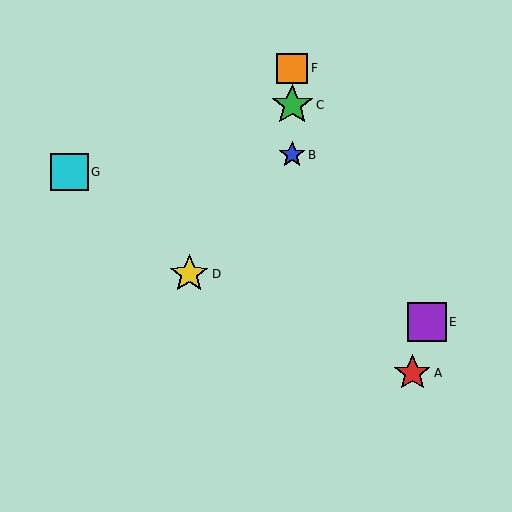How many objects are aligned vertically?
3 objects (B, C, F) are aligned vertically.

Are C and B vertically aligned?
Yes, both are at x≈292.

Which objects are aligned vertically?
Objects B, C, F are aligned vertically.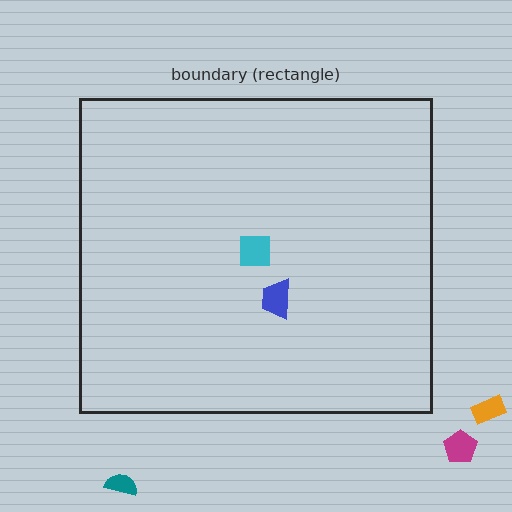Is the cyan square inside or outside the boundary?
Inside.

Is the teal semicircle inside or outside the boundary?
Outside.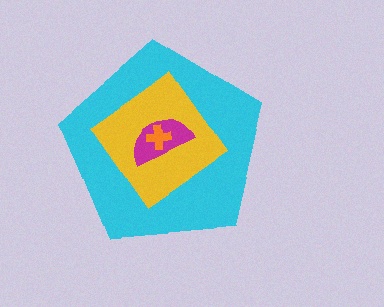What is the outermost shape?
The cyan pentagon.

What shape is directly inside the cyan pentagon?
The yellow diamond.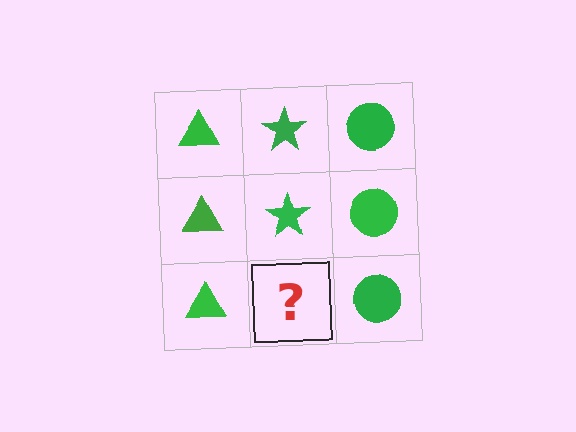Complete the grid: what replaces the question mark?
The question mark should be replaced with a green star.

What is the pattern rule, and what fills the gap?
The rule is that each column has a consistent shape. The gap should be filled with a green star.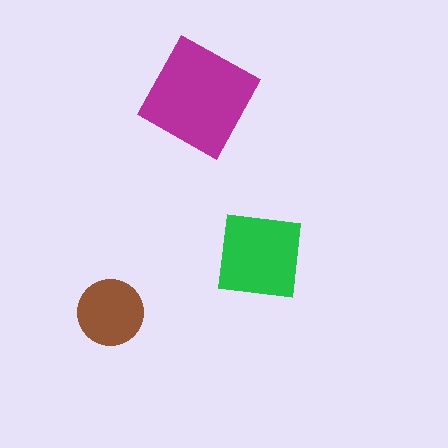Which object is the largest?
The magenta square.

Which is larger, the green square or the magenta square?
The magenta square.